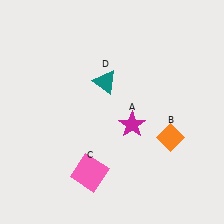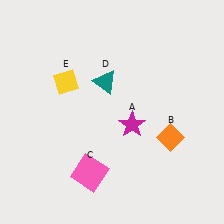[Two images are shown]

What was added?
A yellow diamond (E) was added in Image 2.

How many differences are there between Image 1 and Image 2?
There is 1 difference between the two images.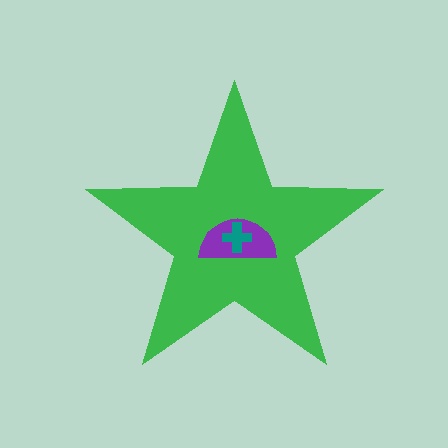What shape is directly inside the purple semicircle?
The teal cross.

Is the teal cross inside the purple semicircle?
Yes.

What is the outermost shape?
The green star.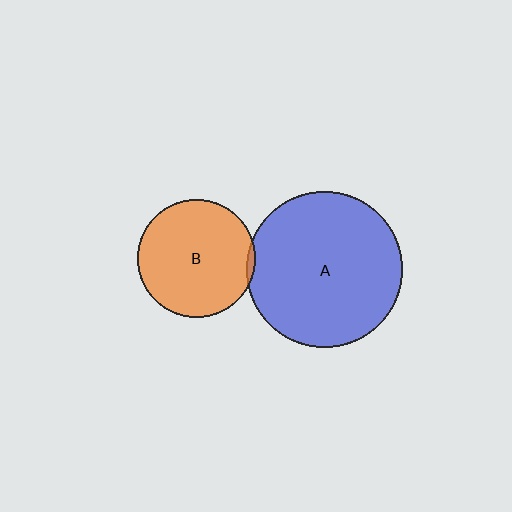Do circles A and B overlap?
Yes.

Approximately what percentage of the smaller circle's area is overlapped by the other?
Approximately 5%.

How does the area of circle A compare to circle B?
Approximately 1.7 times.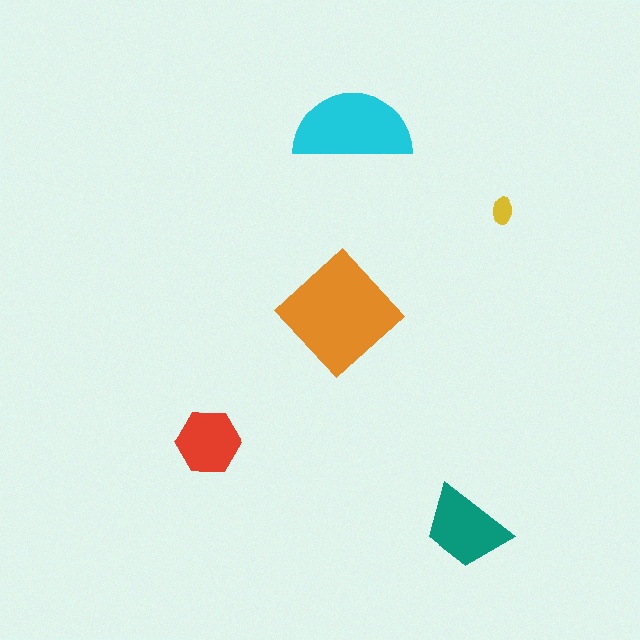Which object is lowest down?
The teal trapezoid is bottommost.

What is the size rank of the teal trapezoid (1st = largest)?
3rd.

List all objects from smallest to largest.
The yellow ellipse, the red hexagon, the teal trapezoid, the cyan semicircle, the orange diamond.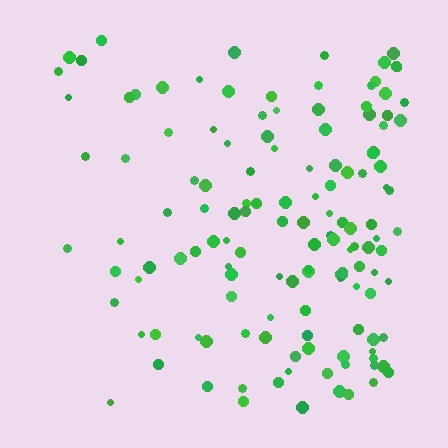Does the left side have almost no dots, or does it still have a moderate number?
Still a moderate number, just noticeably fewer than the right.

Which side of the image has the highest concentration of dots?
The right.